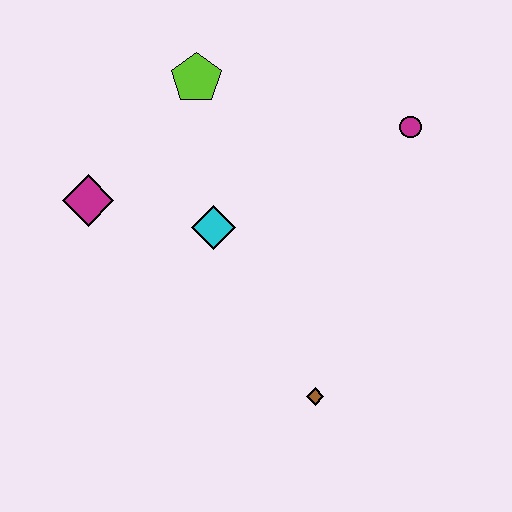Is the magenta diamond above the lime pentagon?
No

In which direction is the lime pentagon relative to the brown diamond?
The lime pentagon is above the brown diamond.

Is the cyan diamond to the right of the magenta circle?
No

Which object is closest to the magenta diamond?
The cyan diamond is closest to the magenta diamond.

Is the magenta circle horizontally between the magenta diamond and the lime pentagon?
No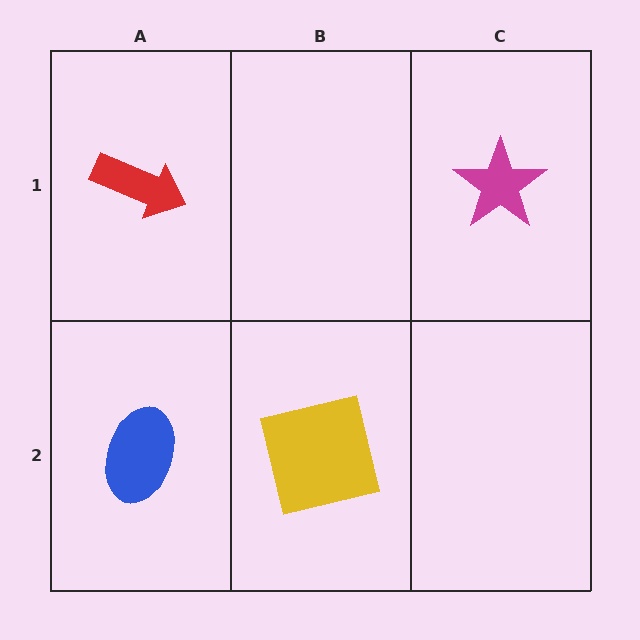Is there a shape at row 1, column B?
No, that cell is empty.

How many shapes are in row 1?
2 shapes.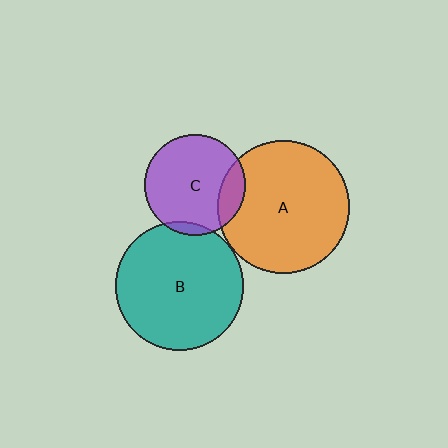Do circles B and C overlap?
Yes.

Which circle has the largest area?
Circle A (orange).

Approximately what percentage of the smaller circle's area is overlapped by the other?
Approximately 5%.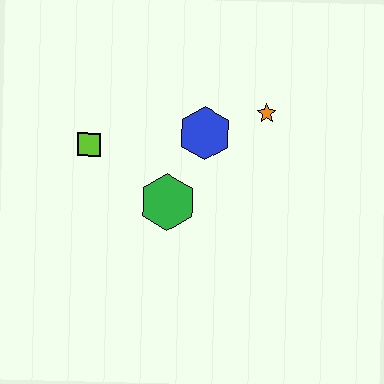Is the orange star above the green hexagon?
Yes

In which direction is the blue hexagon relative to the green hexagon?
The blue hexagon is above the green hexagon.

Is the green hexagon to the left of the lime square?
No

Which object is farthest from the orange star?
The lime square is farthest from the orange star.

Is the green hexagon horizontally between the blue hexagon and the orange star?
No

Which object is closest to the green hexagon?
The blue hexagon is closest to the green hexagon.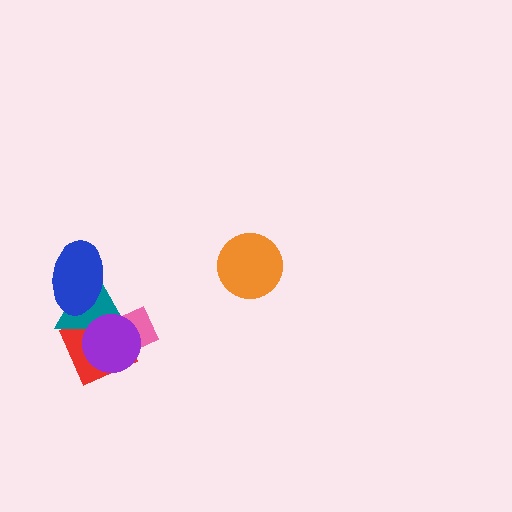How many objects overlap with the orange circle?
0 objects overlap with the orange circle.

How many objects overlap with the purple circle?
3 objects overlap with the purple circle.